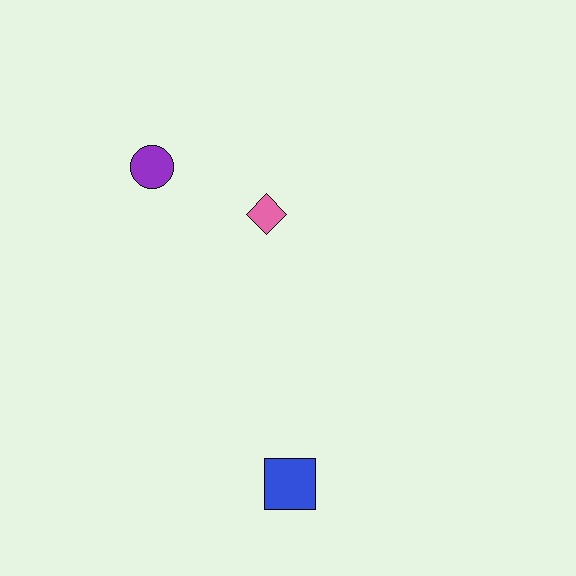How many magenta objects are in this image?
There are no magenta objects.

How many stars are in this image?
There are no stars.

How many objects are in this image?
There are 3 objects.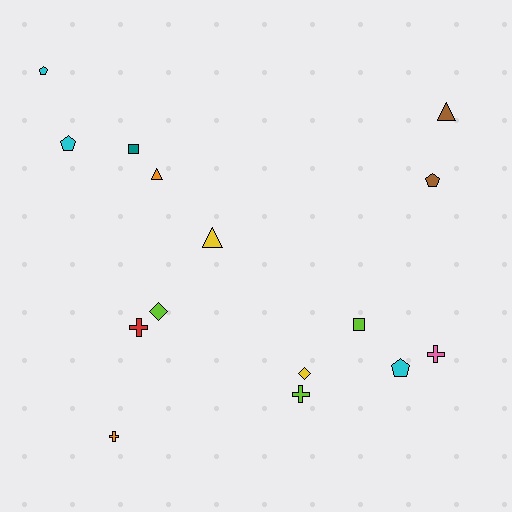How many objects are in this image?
There are 15 objects.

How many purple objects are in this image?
There are no purple objects.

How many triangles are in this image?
There are 3 triangles.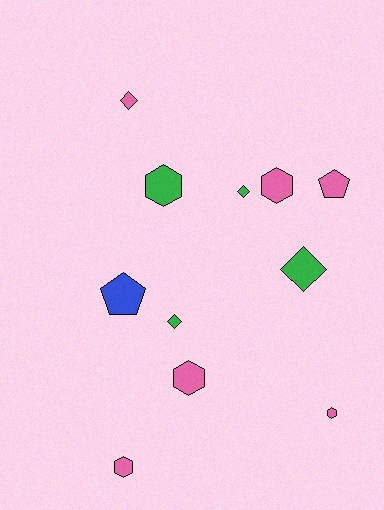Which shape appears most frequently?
Hexagon, with 5 objects.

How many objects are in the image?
There are 11 objects.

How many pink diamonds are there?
There is 1 pink diamond.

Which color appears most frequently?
Pink, with 6 objects.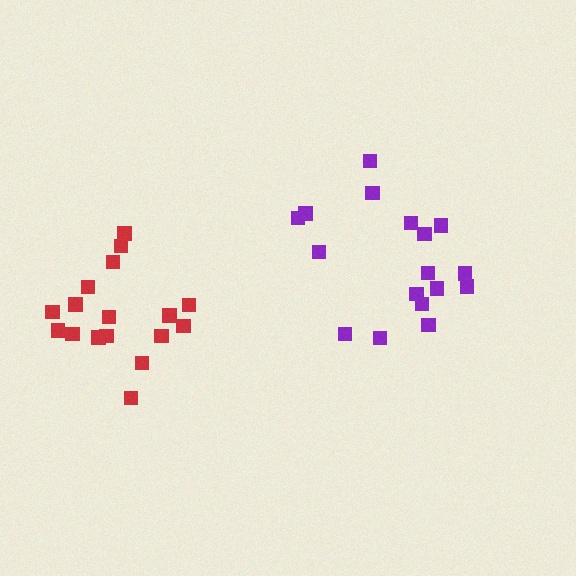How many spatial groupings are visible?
There are 2 spatial groupings.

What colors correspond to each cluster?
The clusters are colored: purple, red.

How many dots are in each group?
Group 1: 17 dots, Group 2: 17 dots (34 total).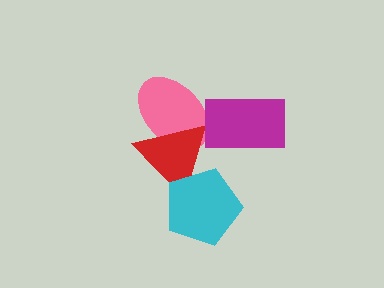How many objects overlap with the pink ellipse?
2 objects overlap with the pink ellipse.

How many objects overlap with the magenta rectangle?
1 object overlaps with the magenta rectangle.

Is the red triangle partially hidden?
Yes, it is partially covered by another shape.